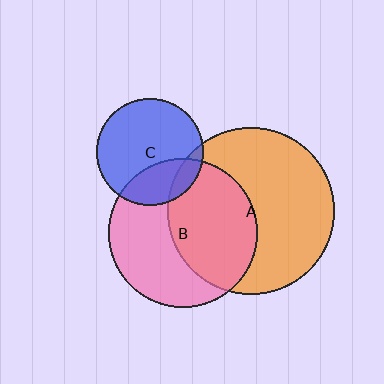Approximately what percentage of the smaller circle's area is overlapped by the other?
Approximately 30%.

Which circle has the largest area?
Circle A (orange).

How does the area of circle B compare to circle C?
Approximately 1.9 times.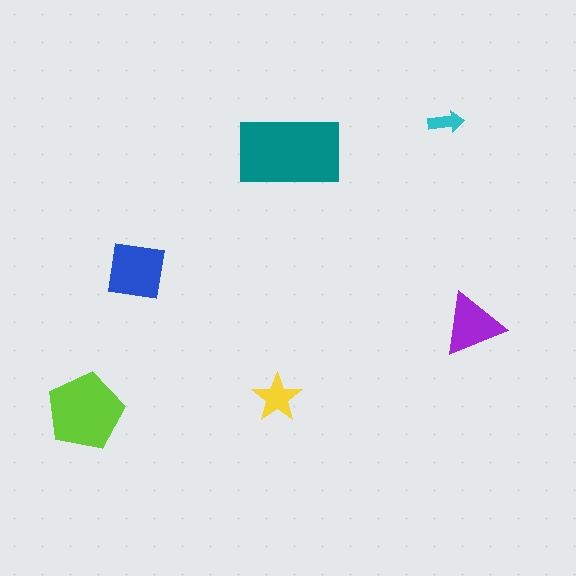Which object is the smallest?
The cyan arrow.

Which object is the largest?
The teal rectangle.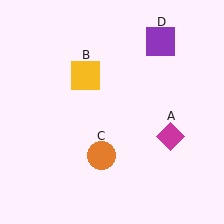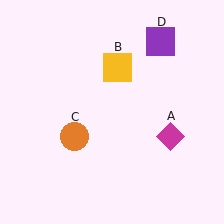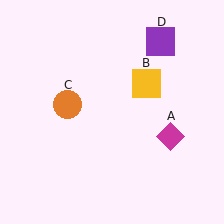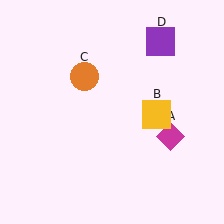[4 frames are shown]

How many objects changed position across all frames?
2 objects changed position: yellow square (object B), orange circle (object C).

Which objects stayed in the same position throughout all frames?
Magenta diamond (object A) and purple square (object D) remained stationary.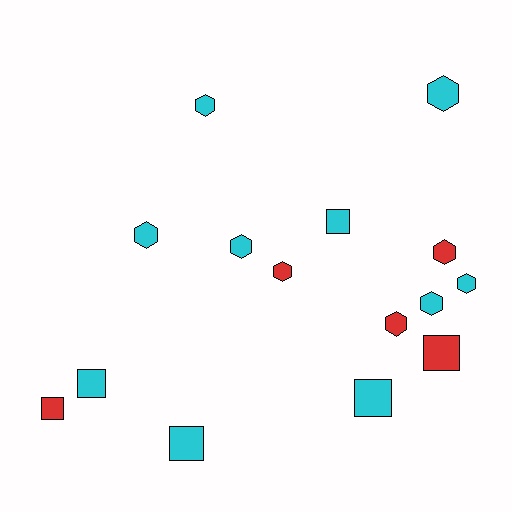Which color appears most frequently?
Cyan, with 10 objects.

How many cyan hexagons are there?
There are 6 cyan hexagons.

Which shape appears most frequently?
Hexagon, with 9 objects.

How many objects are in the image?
There are 15 objects.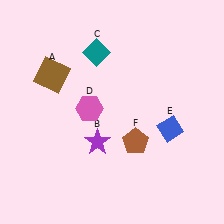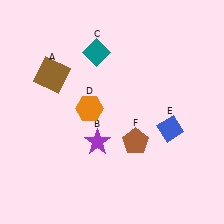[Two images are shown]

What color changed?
The hexagon (D) changed from pink in Image 1 to orange in Image 2.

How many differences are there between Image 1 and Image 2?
There is 1 difference between the two images.